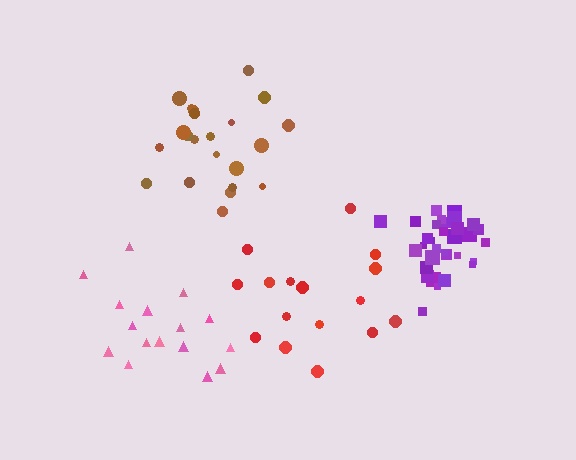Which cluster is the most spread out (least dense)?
Red.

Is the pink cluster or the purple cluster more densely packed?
Purple.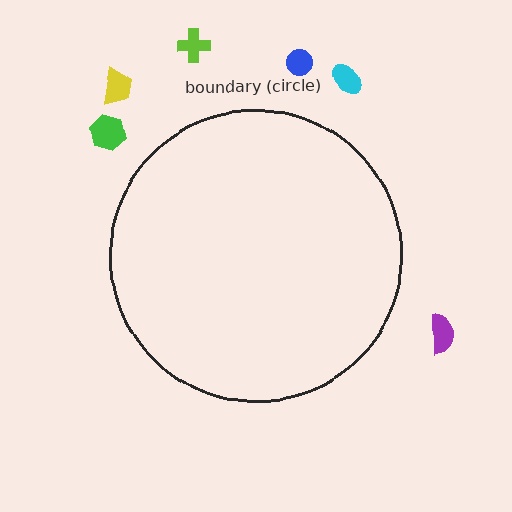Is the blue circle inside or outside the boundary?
Outside.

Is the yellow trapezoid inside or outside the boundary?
Outside.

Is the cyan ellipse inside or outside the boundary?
Outside.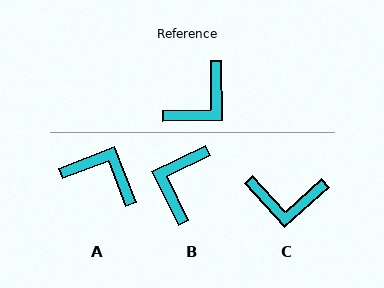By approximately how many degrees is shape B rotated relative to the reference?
Approximately 155 degrees clockwise.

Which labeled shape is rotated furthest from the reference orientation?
B, about 155 degrees away.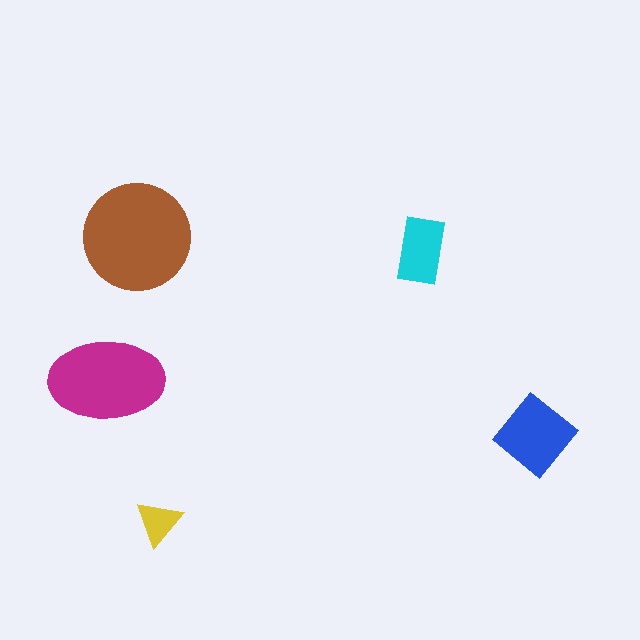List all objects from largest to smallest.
The brown circle, the magenta ellipse, the blue diamond, the cyan rectangle, the yellow triangle.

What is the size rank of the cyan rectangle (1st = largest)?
4th.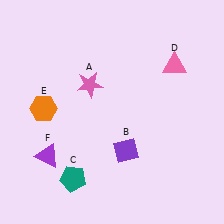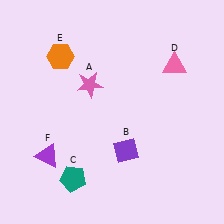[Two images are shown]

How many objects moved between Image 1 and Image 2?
1 object moved between the two images.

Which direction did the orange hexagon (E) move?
The orange hexagon (E) moved up.